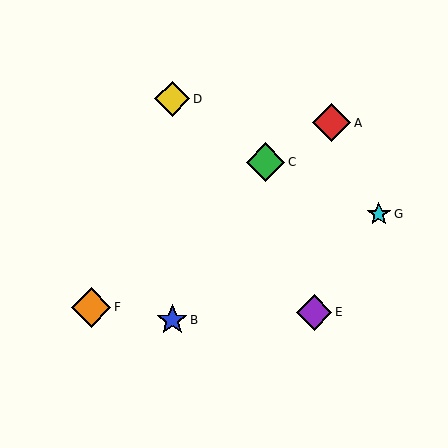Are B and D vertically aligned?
Yes, both are at x≈172.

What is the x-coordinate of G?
Object G is at x≈379.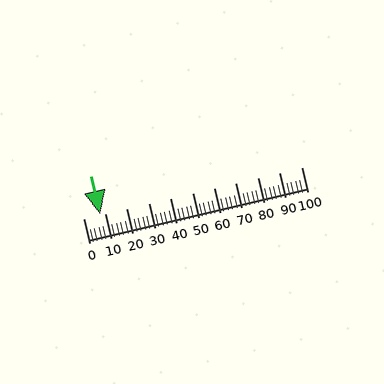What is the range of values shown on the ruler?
The ruler shows values from 0 to 100.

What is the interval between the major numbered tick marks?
The major tick marks are spaced 10 units apart.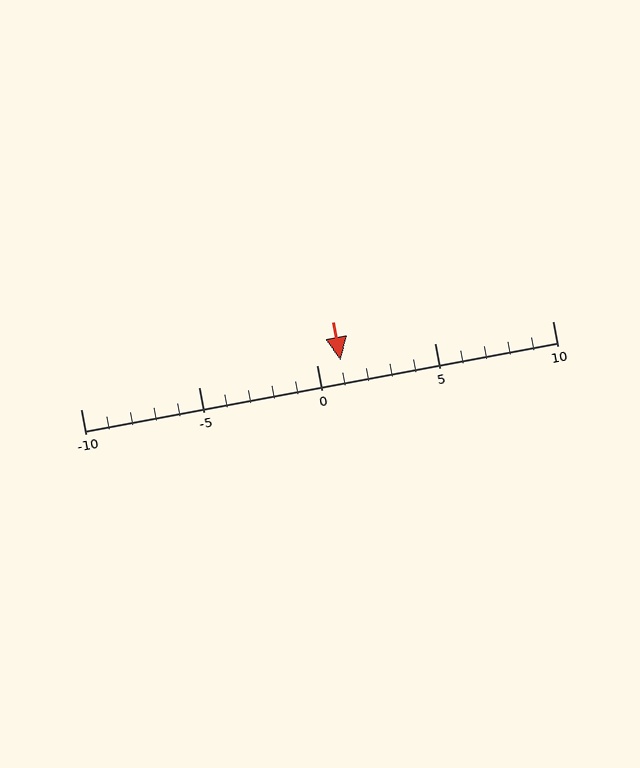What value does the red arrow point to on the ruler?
The red arrow points to approximately 1.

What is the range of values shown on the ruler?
The ruler shows values from -10 to 10.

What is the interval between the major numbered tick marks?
The major tick marks are spaced 5 units apart.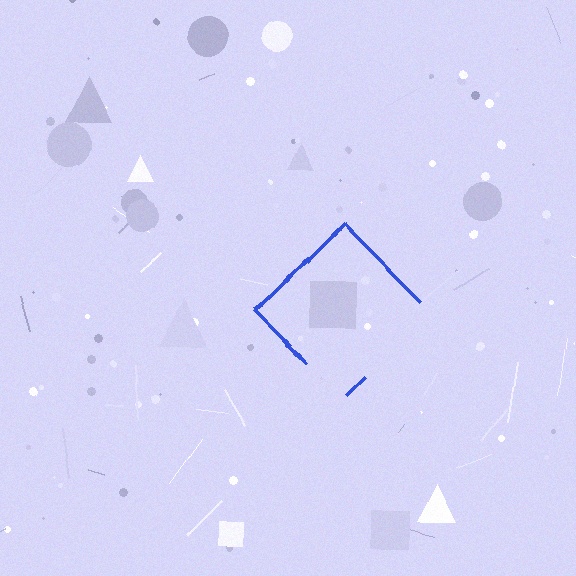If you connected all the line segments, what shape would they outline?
They would outline a diamond.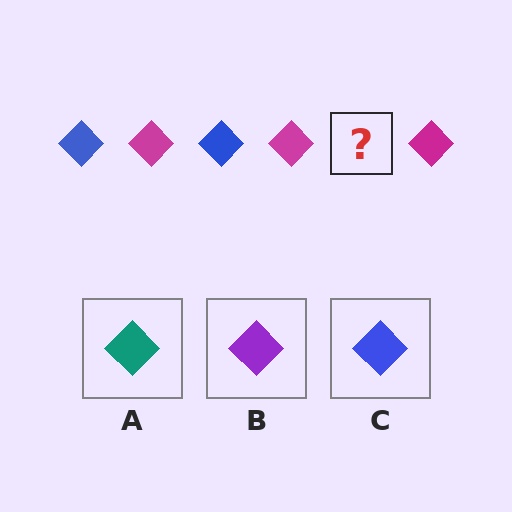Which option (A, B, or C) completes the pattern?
C.